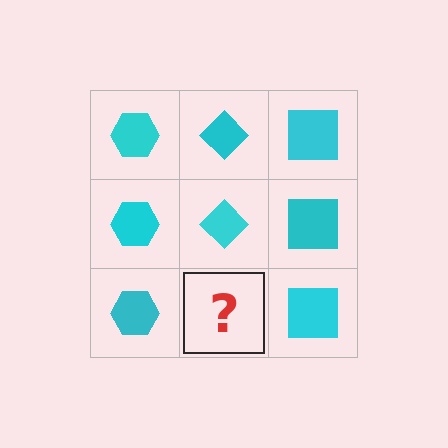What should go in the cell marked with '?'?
The missing cell should contain a cyan diamond.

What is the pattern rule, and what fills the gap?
The rule is that each column has a consistent shape. The gap should be filled with a cyan diamond.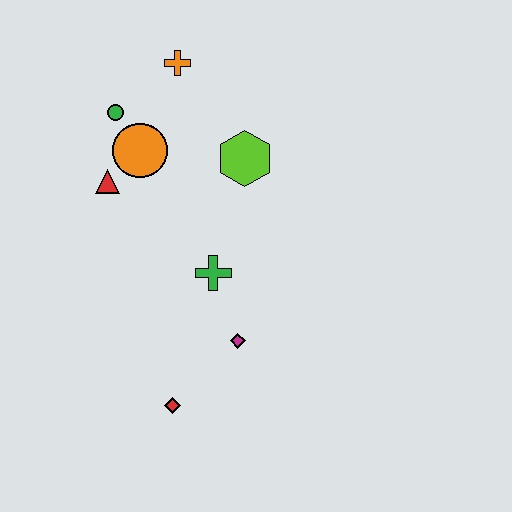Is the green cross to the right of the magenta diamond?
No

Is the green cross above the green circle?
No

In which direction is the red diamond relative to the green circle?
The red diamond is below the green circle.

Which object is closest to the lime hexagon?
The orange circle is closest to the lime hexagon.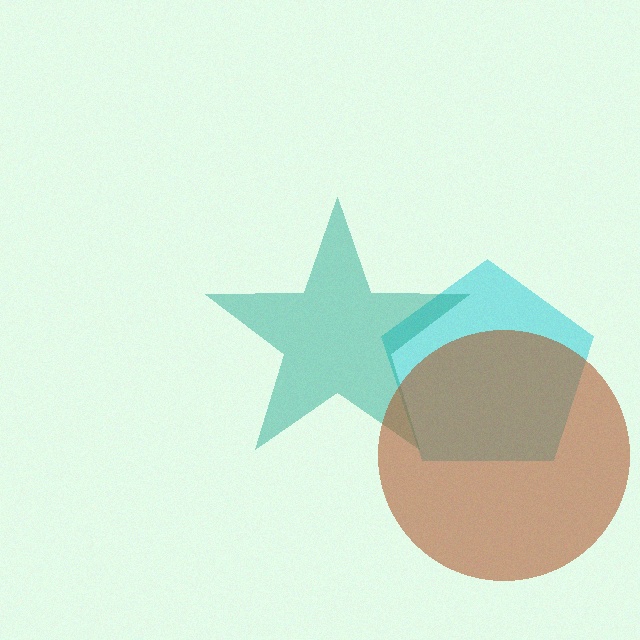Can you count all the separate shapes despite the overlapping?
Yes, there are 3 separate shapes.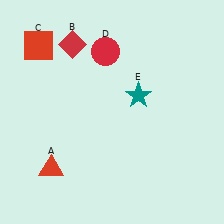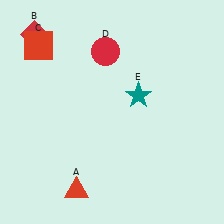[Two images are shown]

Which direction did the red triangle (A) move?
The red triangle (A) moved right.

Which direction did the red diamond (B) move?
The red diamond (B) moved left.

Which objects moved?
The objects that moved are: the red triangle (A), the red diamond (B).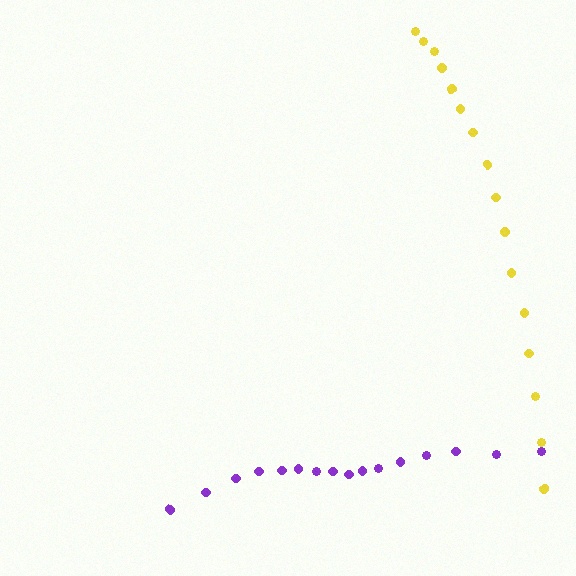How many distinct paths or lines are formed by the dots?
There are 2 distinct paths.